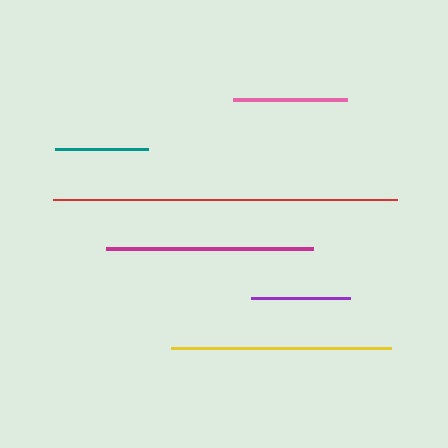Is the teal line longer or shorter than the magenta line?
The magenta line is longer than the teal line.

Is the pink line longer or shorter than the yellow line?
The yellow line is longer than the pink line.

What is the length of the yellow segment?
The yellow segment is approximately 220 pixels long.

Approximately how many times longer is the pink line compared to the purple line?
The pink line is approximately 1.1 times the length of the purple line.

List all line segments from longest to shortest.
From longest to shortest: red, yellow, magenta, pink, purple, teal.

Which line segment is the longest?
The red line is the longest at approximately 344 pixels.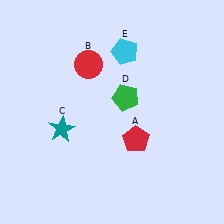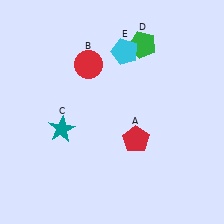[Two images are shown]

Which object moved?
The green pentagon (D) moved up.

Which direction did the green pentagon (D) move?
The green pentagon (D) moved up.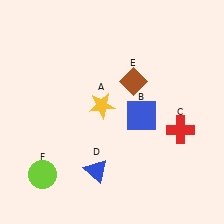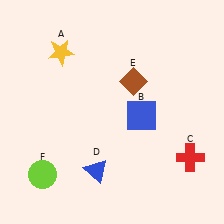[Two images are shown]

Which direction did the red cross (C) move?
The red cross (C) moved down.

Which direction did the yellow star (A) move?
The yellow star (A) moved up.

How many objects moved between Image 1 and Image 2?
2 objects moved between the two images.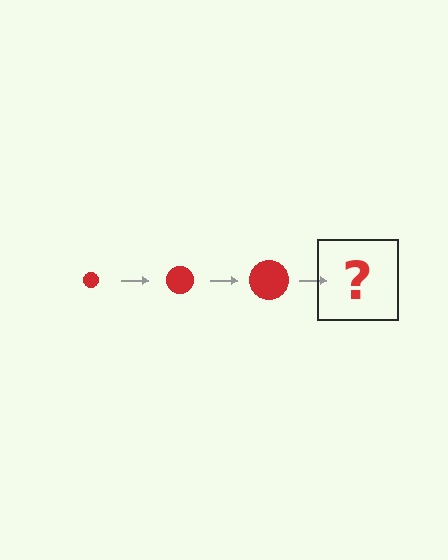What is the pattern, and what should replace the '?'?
The pattern is that the circle gets progressively larger each step. The '?' should be a red circle, larger than the previous one.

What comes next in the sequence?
The next element should be a red circle, larger than the previous one.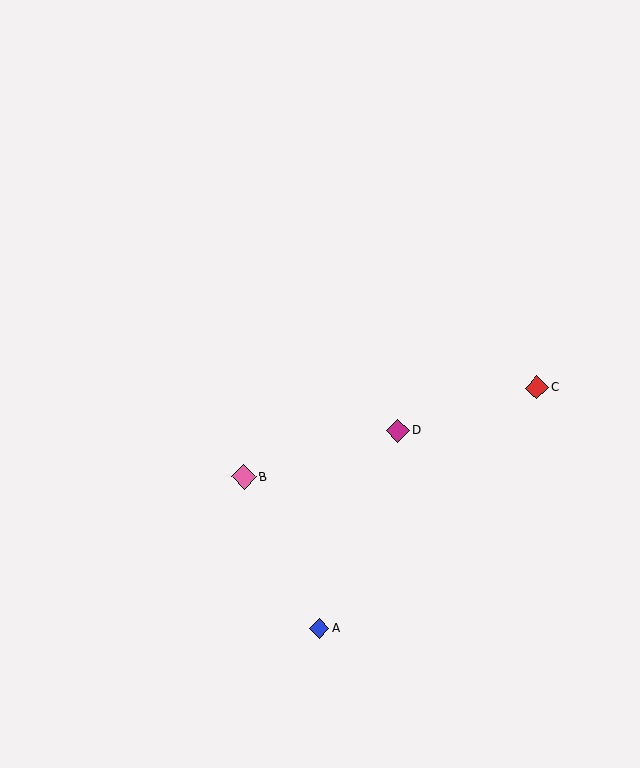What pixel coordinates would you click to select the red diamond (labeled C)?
Click at (537, 388) to select the red diamond C.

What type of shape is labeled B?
Shape B is a pink diamond.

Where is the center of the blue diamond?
The center of the blue diamond is at (319, 629).